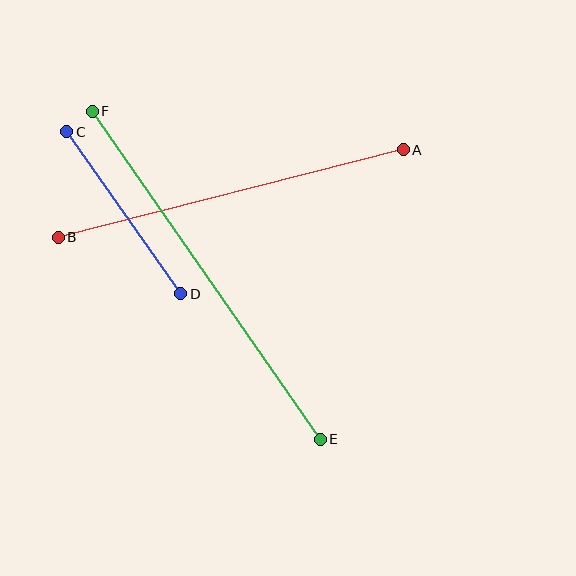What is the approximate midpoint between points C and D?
The midpoint is at approximately (124, 213) pixels.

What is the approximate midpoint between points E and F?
The midpoint is at approximately (206, 275) pixels.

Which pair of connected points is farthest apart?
Points E and F are farthest apart.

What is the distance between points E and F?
The distance is approximately 400 pixels.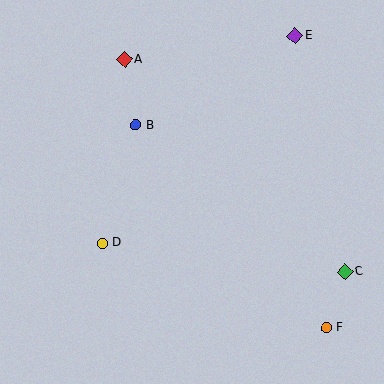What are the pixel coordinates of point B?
Point B is at (136, 125).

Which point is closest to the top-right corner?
Point E is closest to the top-right corner.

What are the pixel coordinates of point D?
Point D is at (102, 243).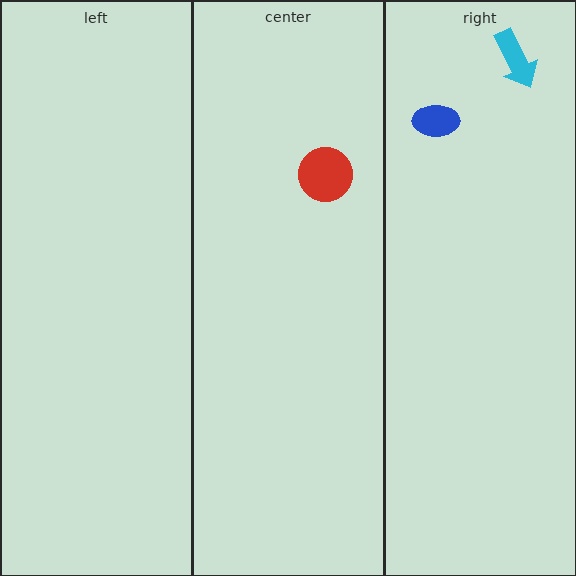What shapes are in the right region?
The blue ellipse, the cyan arrow.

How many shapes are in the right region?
2.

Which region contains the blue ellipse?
The right region.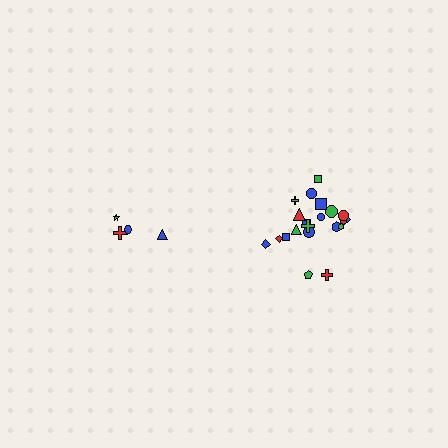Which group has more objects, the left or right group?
The right group.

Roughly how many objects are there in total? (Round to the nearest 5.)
Roughly 25 objects in total.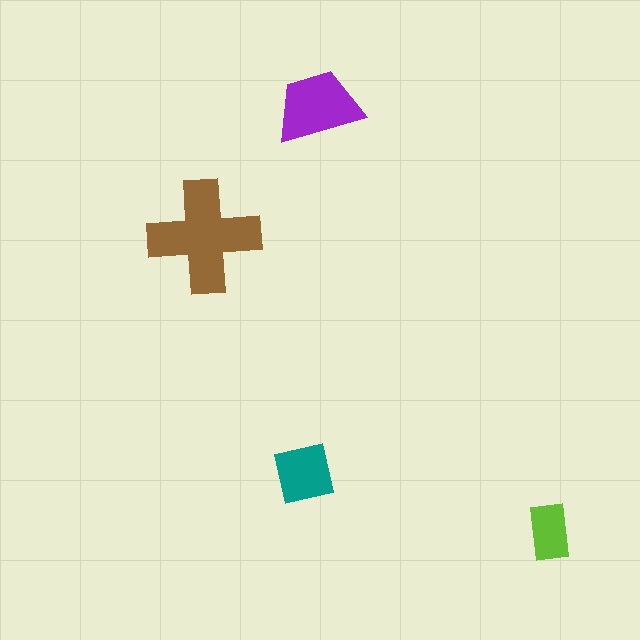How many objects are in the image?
There are 4 objects in the image.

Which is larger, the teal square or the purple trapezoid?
The purple trapezoid.